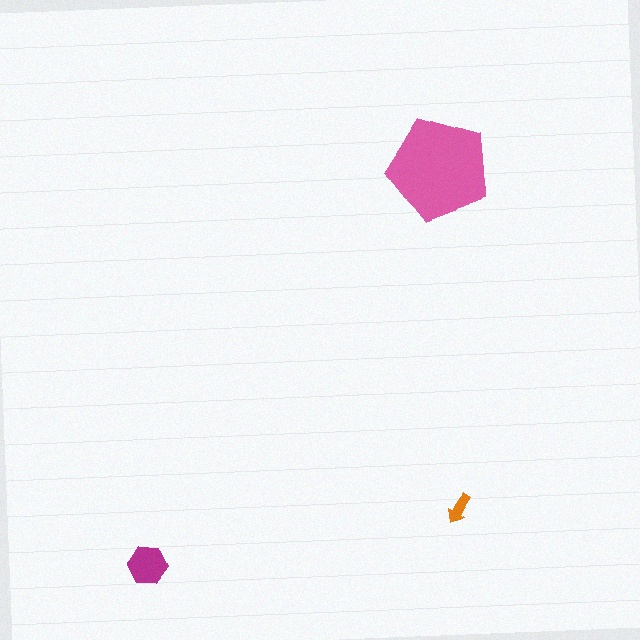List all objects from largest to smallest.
The pink pentagon, the magenta hexagon, the orange arrow.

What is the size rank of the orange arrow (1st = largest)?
3rd.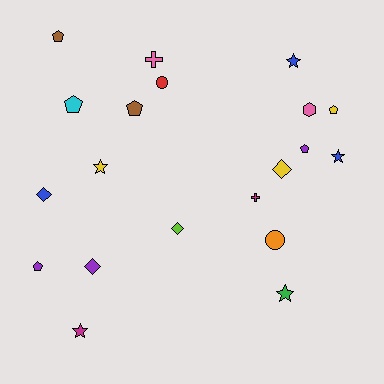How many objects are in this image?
There are 20 objects.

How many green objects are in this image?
There is 1 green object.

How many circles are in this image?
There are 2 circles.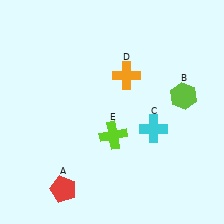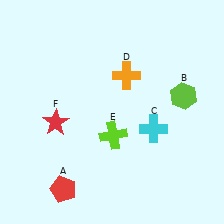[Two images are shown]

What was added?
A red star (F) was added in Image 2.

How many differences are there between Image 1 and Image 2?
There is 1 difference between the two images.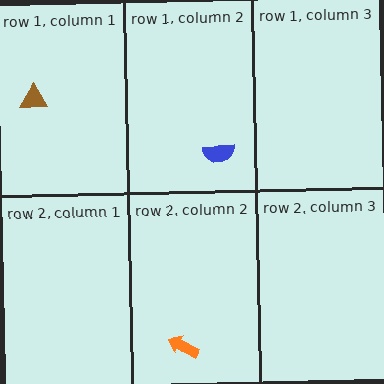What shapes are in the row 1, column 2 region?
The blue semicircle.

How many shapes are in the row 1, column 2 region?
1.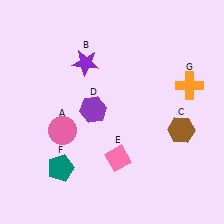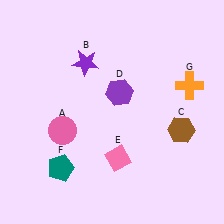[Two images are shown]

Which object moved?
The purple hexagon (D) moved right.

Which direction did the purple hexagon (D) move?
The purple hexagon (D) moved right.